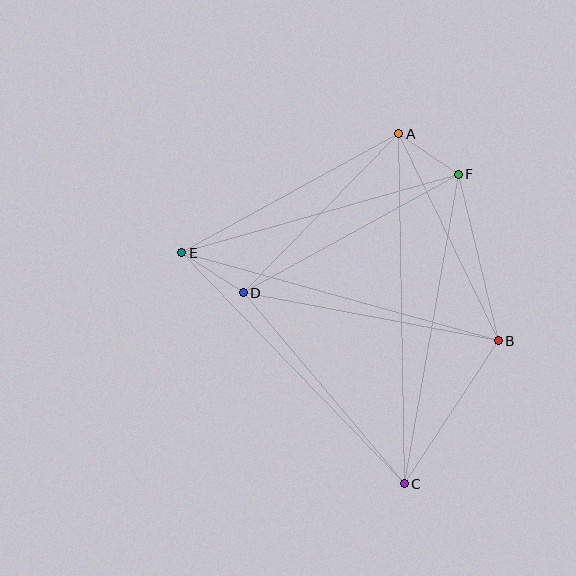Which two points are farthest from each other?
Points A and C are farthest from each other.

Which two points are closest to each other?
Points A and F are closest to each other.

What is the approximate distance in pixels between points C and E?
The distance between C and E is approximately 321 pixels.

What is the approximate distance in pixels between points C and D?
The distance between C and D is approximately 250 pixels.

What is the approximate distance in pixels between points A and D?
The distance between A and D is approximately 223 pixels.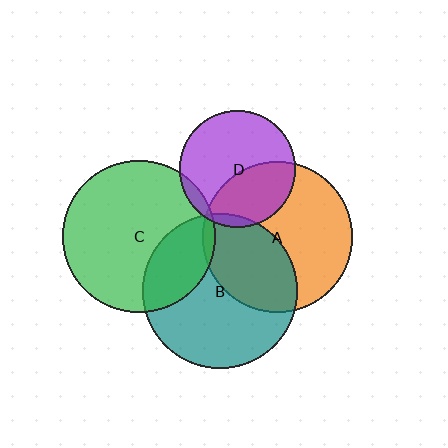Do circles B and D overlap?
Yes.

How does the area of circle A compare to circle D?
Approximately 1.7 times.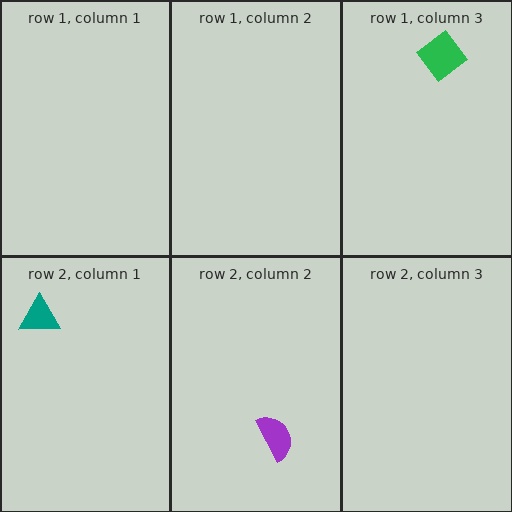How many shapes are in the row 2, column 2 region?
1.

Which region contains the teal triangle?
The row 2, column 1 region.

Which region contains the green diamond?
The row 1, column 3 region.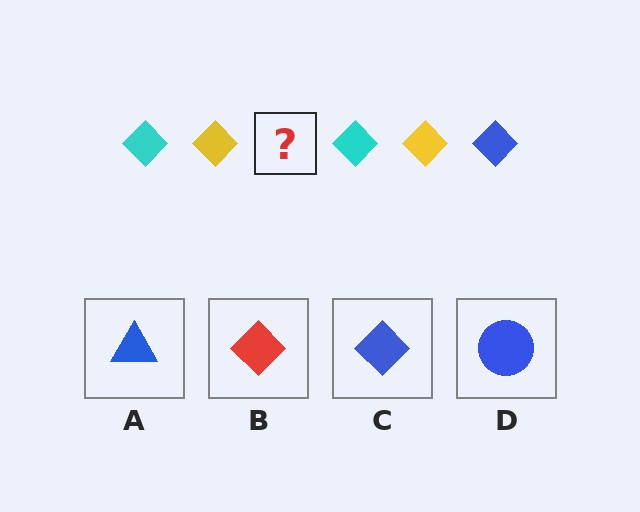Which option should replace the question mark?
Option C.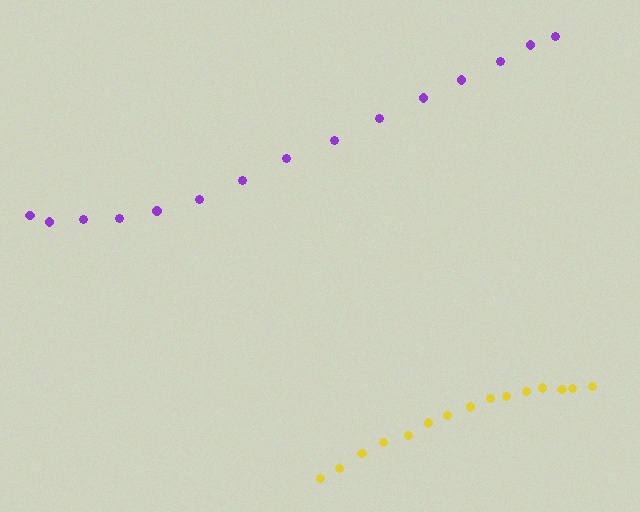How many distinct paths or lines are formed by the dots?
There are 2 distinct paths.